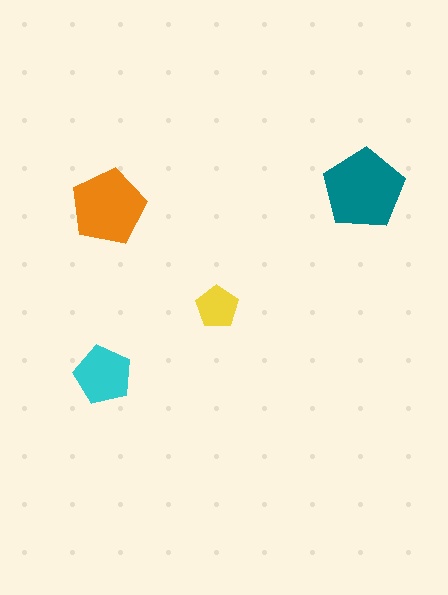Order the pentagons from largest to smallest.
the teal one, the orange one, the cyan one, the yellow one.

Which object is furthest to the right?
The teal pentagon is rightmost.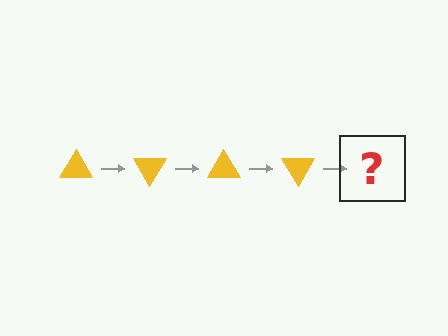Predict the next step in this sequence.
The next step is a yellow triangle rotated 240 degrees.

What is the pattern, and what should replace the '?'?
The pattern is that the triangle rotates 60 degrees each step. The '?' should be a yellow triangle rotated 240 degrees.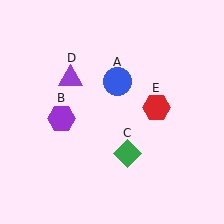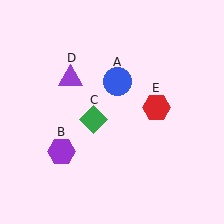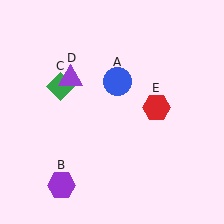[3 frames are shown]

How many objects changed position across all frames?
2 objects changed position: purple hexagon (object B), green diamond (object C).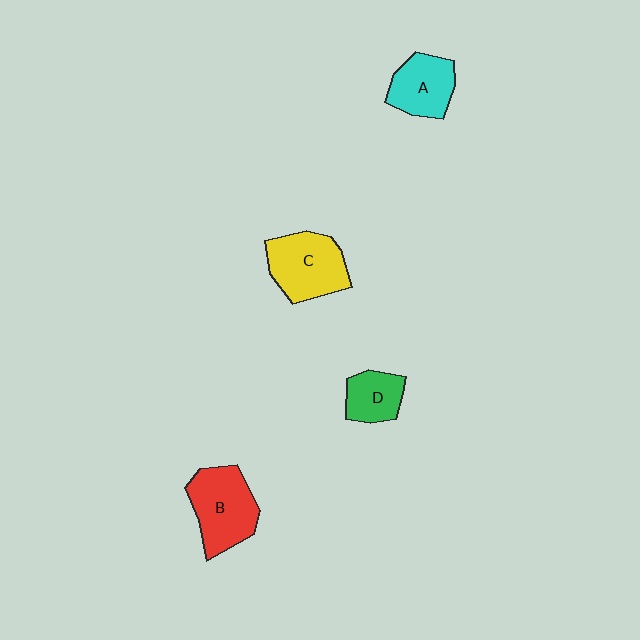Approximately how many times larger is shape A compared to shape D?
Approximately 1.3 times.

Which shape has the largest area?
Shape B (red).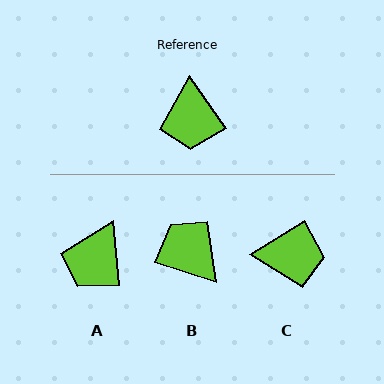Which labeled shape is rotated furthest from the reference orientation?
B, about 142 degrees away.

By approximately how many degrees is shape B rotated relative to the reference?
Approximately 142 degrees clockwise.